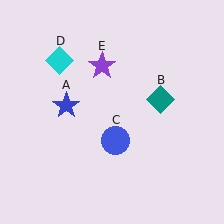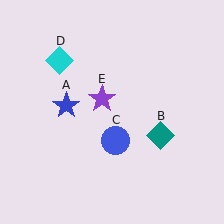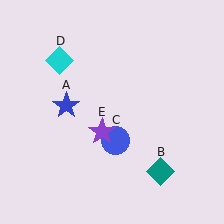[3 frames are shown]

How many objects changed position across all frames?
2 objects changed position: teal diamond (object B), purple star (object E).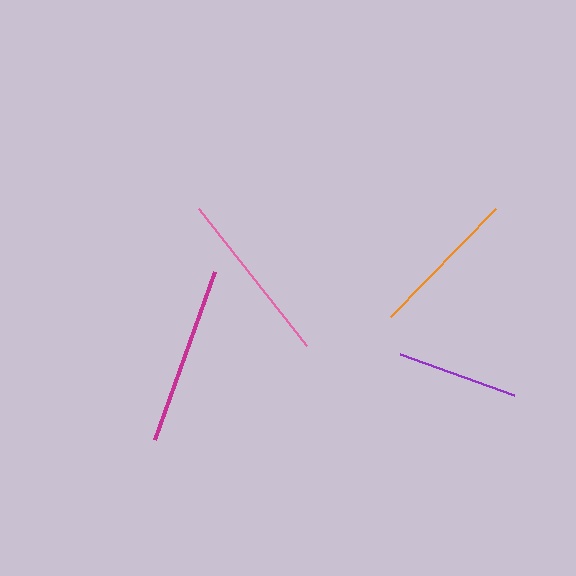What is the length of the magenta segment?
The magenta segment is approximately 179 pixels long.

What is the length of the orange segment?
The orange segment is approximately 150 pixels long.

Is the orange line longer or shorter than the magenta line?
The magenta line is longer than the orange line.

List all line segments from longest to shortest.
From longest to shortest: magenta, pink, orange, purple.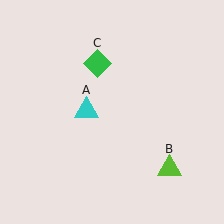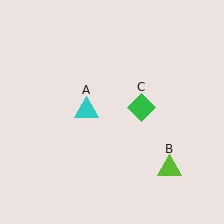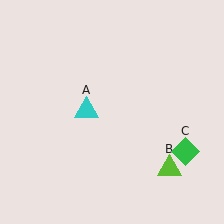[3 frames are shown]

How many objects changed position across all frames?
1 object changed position: green diamond (object C).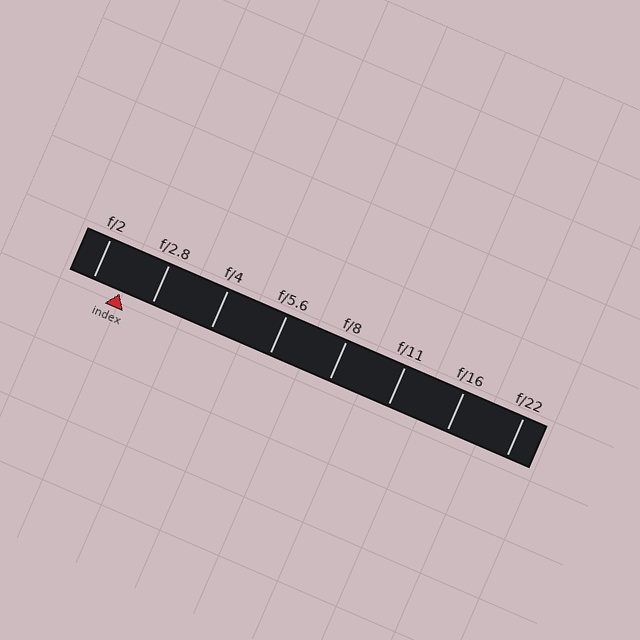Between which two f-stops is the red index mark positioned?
The index mark is between f/2 and f/2.8.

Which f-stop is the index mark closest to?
The index mark is closest to f/2.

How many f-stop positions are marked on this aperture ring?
There are 8 f-stop positions marked.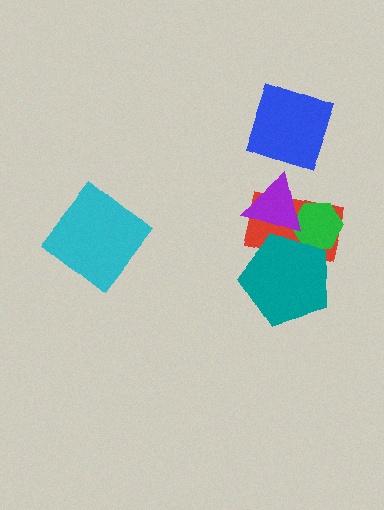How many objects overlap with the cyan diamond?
0 objects overlap with the cyan diamond.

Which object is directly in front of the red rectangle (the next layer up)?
The green hexagon is directly in front of the red rectangle.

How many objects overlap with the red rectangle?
3 objects overlap with the red rectangle.